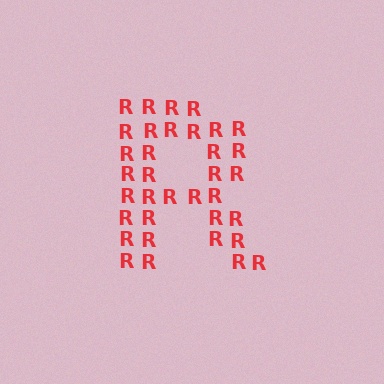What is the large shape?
The large shape is the letter R.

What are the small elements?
The small elements are letter R's.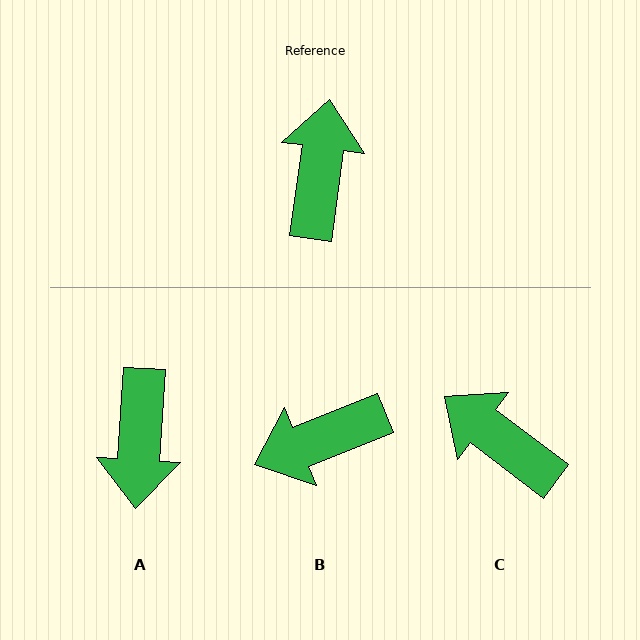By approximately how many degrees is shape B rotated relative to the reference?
Approximately 120 degrees counter-clockwise.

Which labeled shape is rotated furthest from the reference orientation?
A, about 175 degrees away.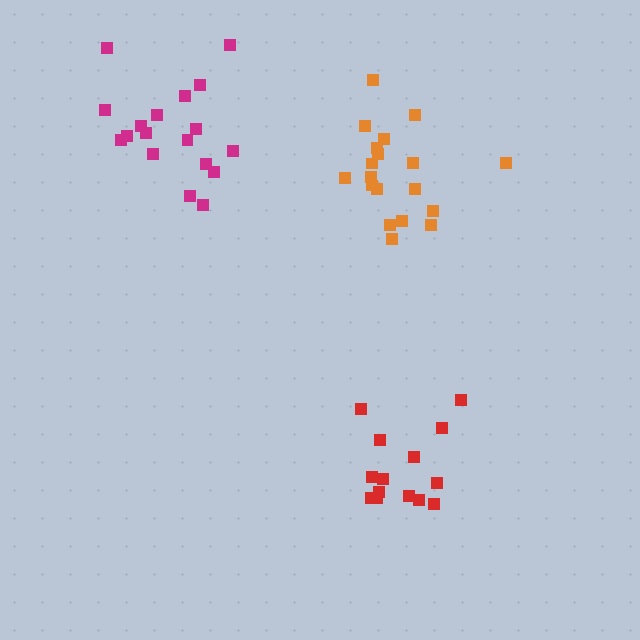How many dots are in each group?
Group 1: 14 dots, Group 2: 19 dots, Group 3: 18 dots (51 total).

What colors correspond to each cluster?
The clusters are colored: red, orange, magenta.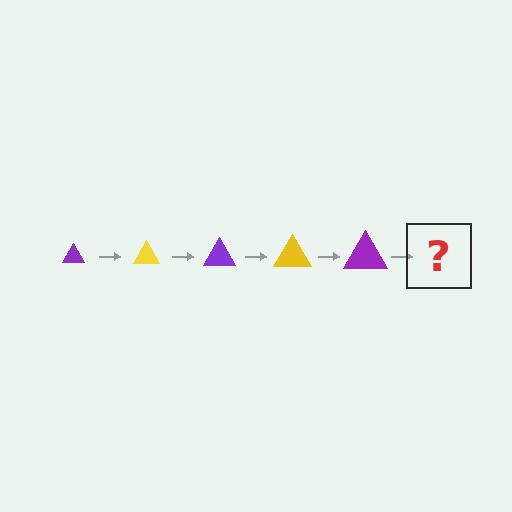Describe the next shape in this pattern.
It should be a yellow triangle, larger than the previous one.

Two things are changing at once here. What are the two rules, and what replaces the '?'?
The two rules are that the triangle grows larger each step and the color cycles through purple and yellow. The '?' should be a yellow triangle, larger than the previous one.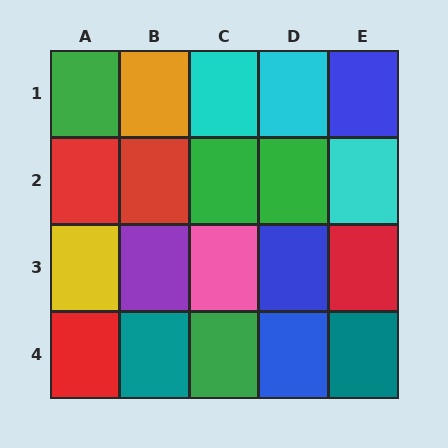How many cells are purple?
1 cell is purple.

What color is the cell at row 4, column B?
Teal.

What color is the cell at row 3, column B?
Purple.